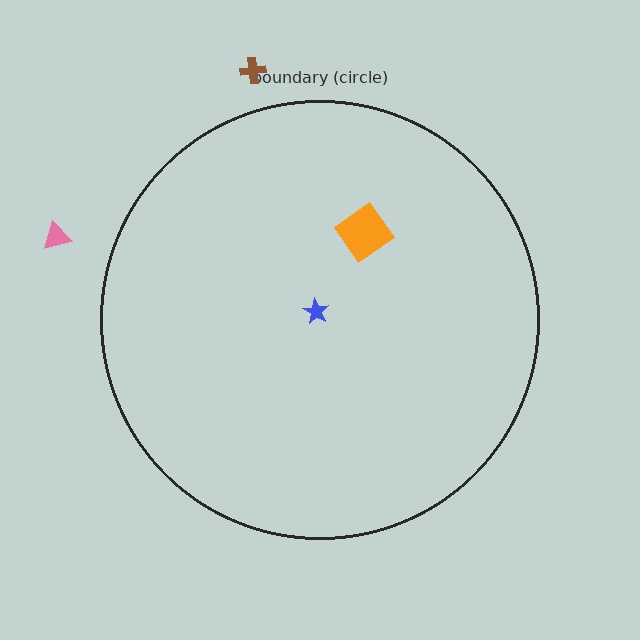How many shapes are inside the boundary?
2 inside, 2 outside.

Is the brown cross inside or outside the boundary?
Outside.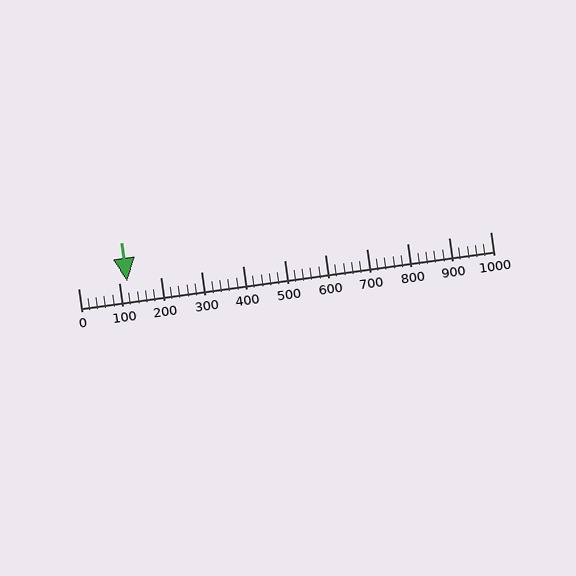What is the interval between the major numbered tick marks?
The major tick marks are spaced 100 units apart.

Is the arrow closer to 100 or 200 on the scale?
The arrow is closer to 100.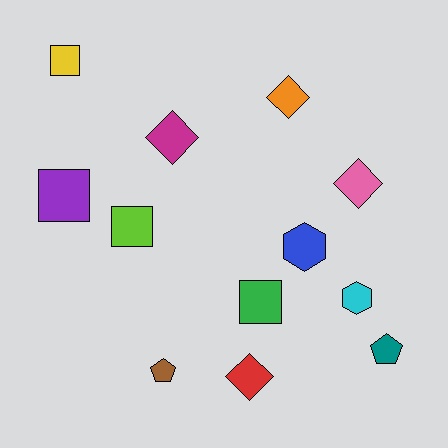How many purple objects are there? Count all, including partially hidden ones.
There is 1 purple object.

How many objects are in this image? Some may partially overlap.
There are 12 objects.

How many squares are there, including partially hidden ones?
There are 4 squares.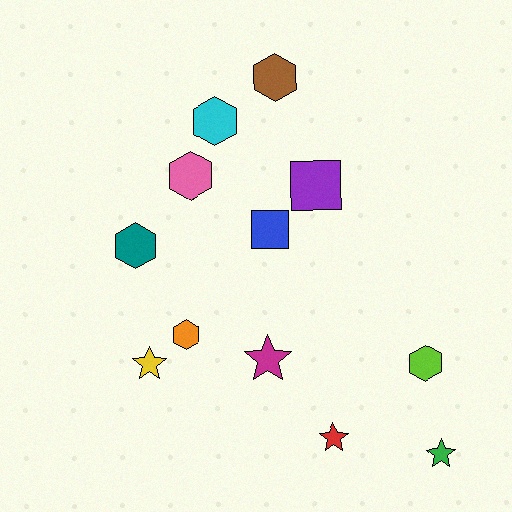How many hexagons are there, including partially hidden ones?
There are 6 hexagons.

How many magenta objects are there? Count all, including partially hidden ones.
There is 1 magenta object.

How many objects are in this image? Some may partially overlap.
There are 12 objects.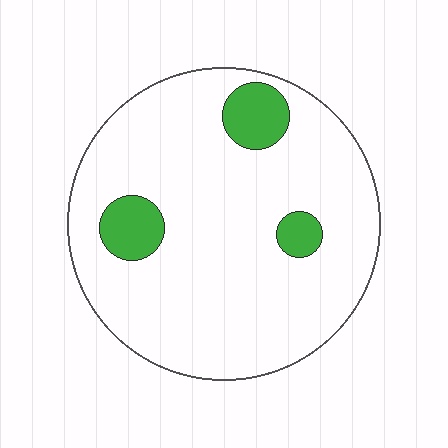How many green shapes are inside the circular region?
3.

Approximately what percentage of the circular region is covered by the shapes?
Approximately 10%.